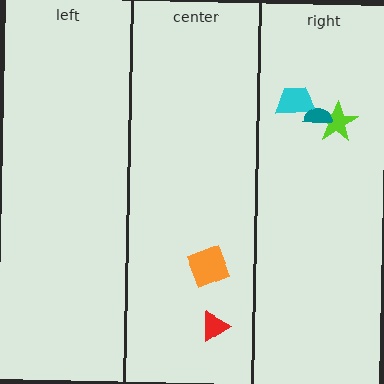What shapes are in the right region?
The lime star, the cyan trapezoid, the teal semicircle.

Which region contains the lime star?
The right region.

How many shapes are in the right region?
3.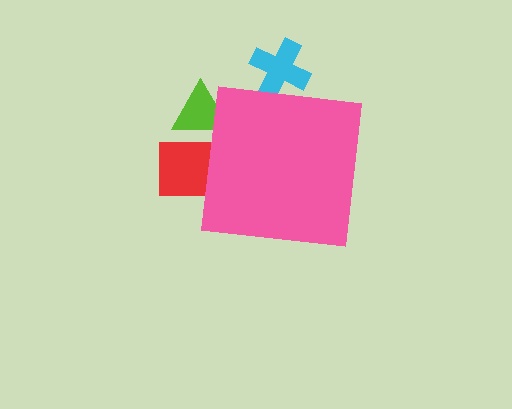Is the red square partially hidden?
Yes, the red square is partially hidden behind the pink square.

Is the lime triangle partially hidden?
Yes, the lime triangle is partially hidden behind the pink square.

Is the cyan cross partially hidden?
Yes, the cyan cross is partially hidden behind the pink square.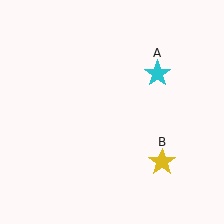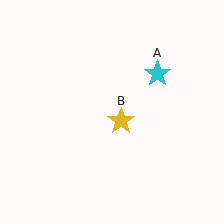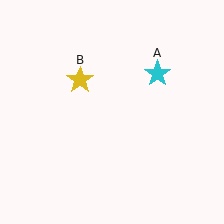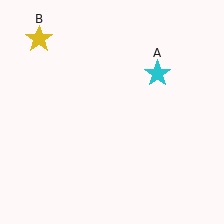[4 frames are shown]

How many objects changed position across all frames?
1 object changed position: yellow star (object B).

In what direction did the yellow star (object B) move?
The yellow star (object B) moved up and to the left.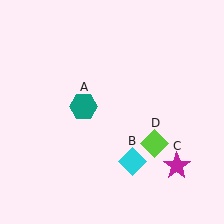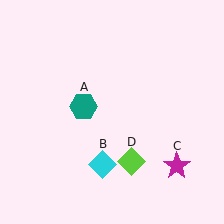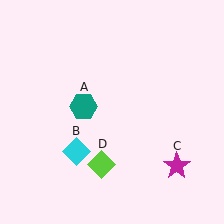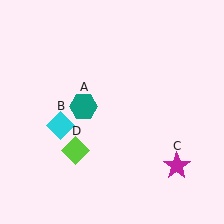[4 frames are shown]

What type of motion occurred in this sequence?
The cyan diamond (object B), lime diamond (object D) rotated clockwise around the center of the scene.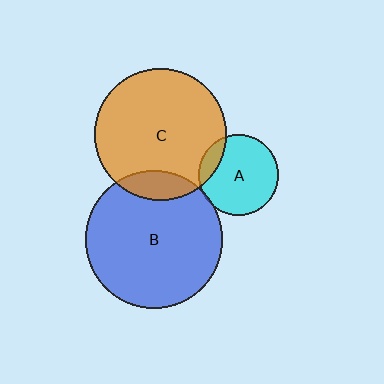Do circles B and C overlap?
Yes.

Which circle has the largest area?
Circle B (blue).